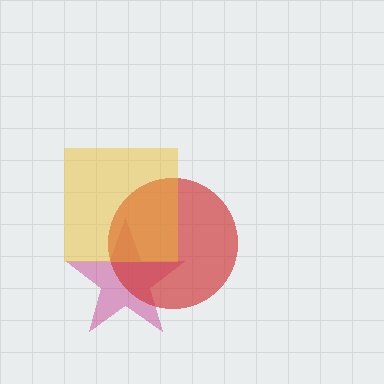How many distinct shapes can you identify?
There are 3 distinct shapes: a magenta star, a red circle, a yellow square.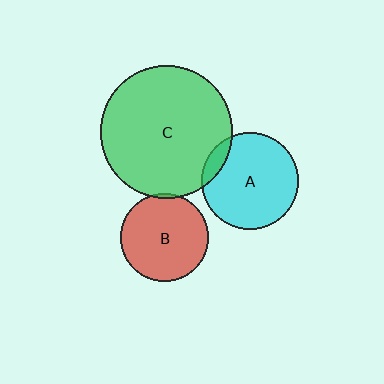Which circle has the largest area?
Circle C (green).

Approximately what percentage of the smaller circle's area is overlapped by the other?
Approximately 10%.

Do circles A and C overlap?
Yes.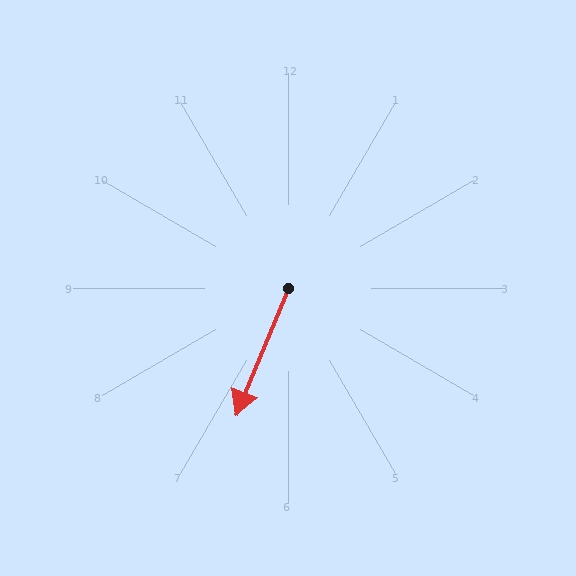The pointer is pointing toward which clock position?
Roughly 7 o'clock.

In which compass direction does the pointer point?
Southwest.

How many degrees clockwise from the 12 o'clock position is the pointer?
Approximately 203 degrees.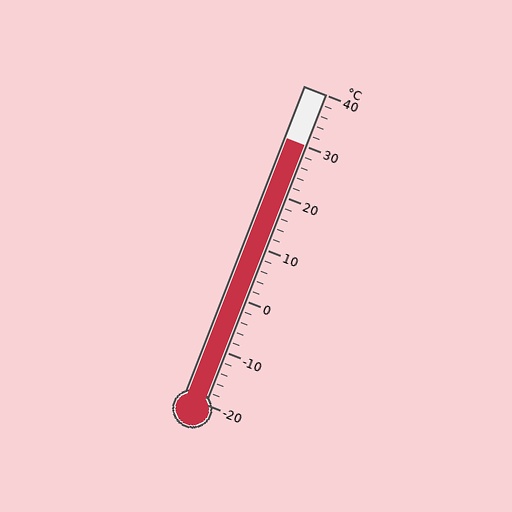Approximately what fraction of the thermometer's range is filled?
The thermometer is filled to approximately 85% of its range.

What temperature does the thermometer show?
The thermometer shows approximately 30°C.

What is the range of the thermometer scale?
The thermometer scale ranges from -20°C to 40°C.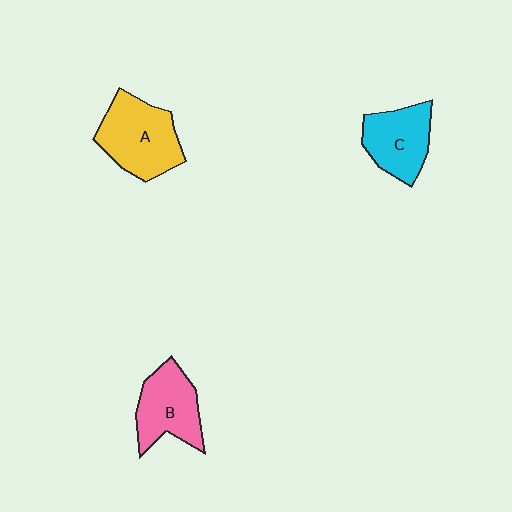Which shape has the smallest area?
Shape C (cyan).